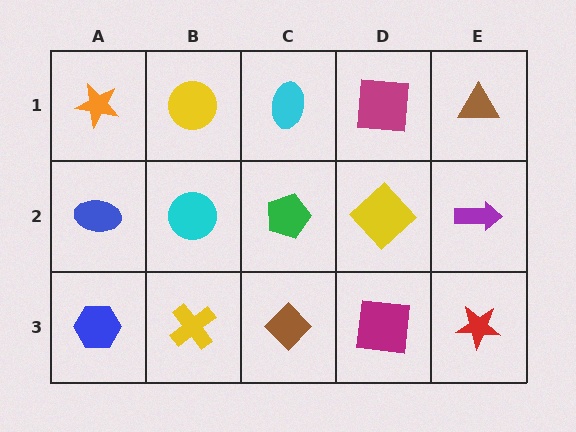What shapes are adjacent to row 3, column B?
A cyan circle (row 2, column B), a blue hexagon (row 3, column A), a brown diamond (row 3, column C).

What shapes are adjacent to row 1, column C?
A green pentagon (row 2, column C), a yellow circle (row 1, column B), a magenta square (row 1, column D).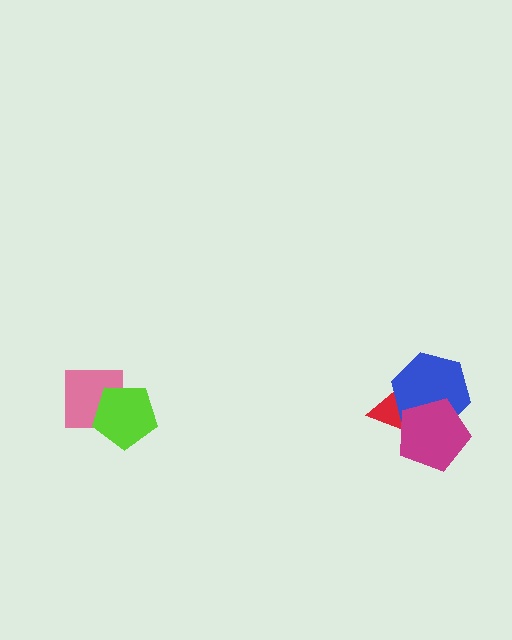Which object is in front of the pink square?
The lime pentagon is in front of the pink square.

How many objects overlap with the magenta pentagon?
2 objects overlap with the magenta pentagon.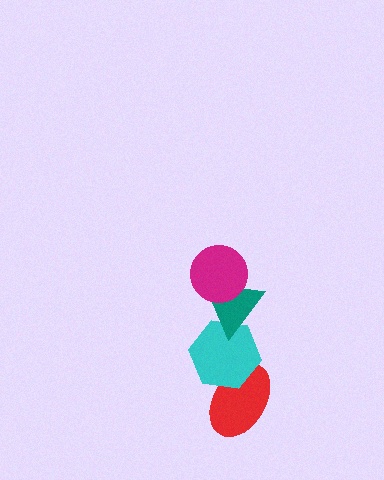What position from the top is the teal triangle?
The teal triangle is 2nd from the top.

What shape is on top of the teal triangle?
The magenta circle is on top of the teal triangle.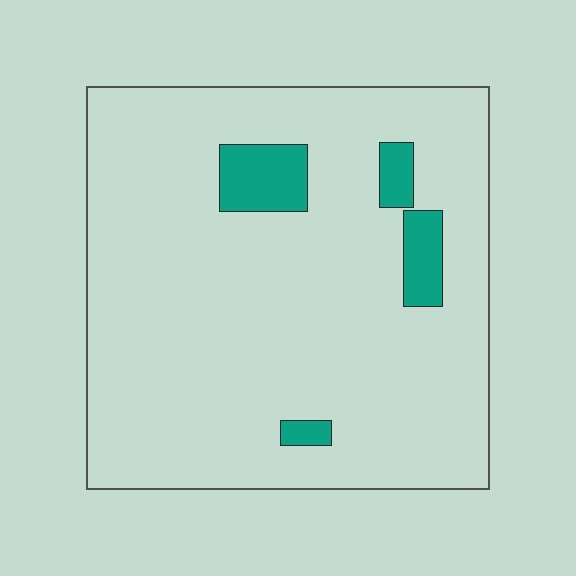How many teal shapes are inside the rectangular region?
4.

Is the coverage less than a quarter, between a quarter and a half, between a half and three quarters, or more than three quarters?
Less than a quarter.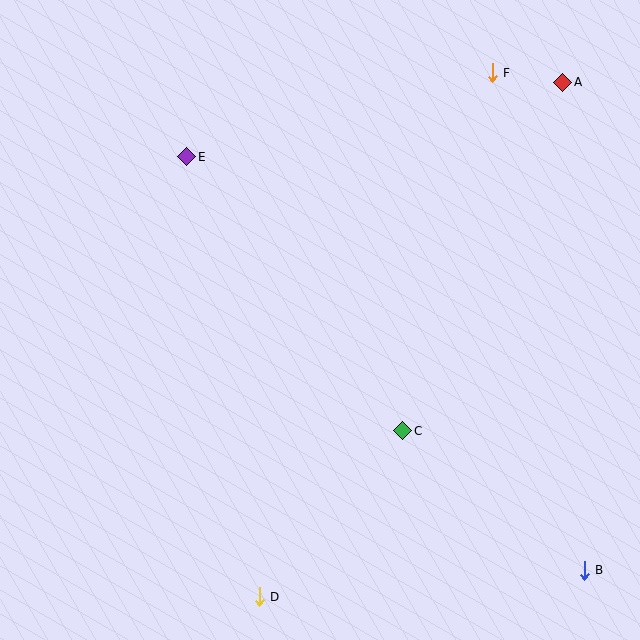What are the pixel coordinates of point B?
Point B is at (584, 570).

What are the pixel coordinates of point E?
Point E is at (187, 157).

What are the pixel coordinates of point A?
Point A is at (563, 82).